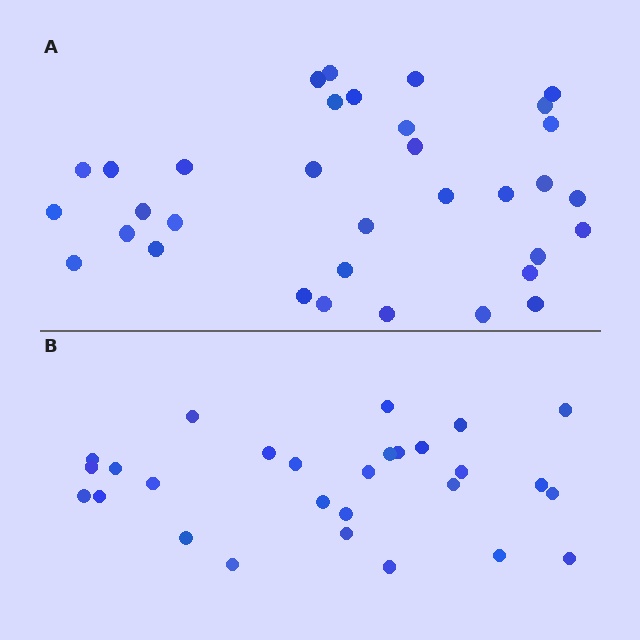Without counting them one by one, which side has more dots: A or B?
Region A (the top region) has more dots.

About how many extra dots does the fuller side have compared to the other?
Region A has about 6 more dots than region B.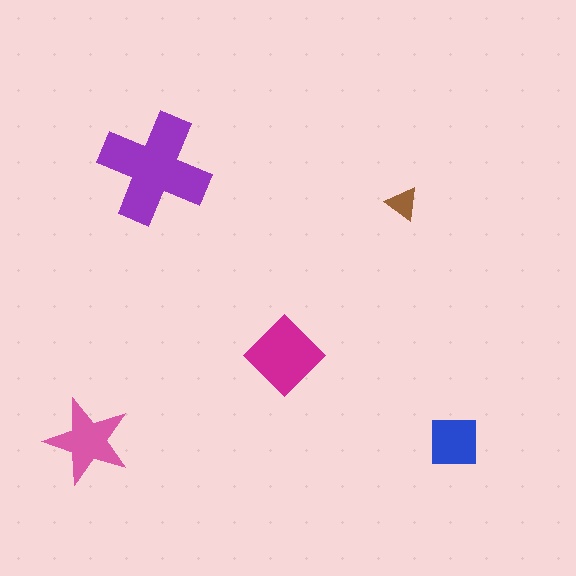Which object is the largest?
The purple cross.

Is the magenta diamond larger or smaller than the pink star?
Larger.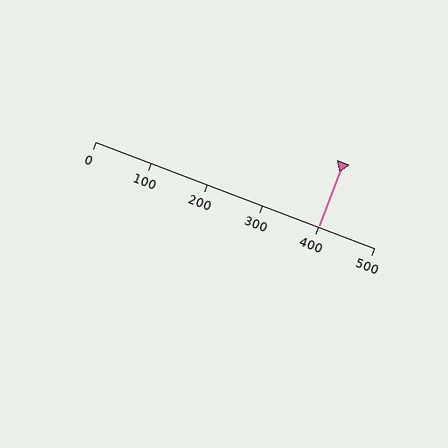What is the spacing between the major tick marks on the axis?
The major ticks are spaced 100 apart.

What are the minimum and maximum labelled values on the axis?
The axis runs from 0 to 500.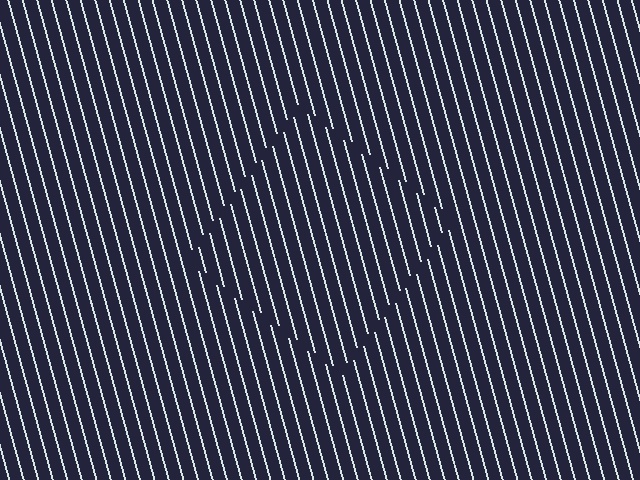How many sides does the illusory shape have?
4 sides — the line-ends trace a square.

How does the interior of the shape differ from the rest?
The interior of the shape contains the same grating, shifted by half a period — the contour is defined by the phase discontinuity where line-ends from the inner and outer gratings abut.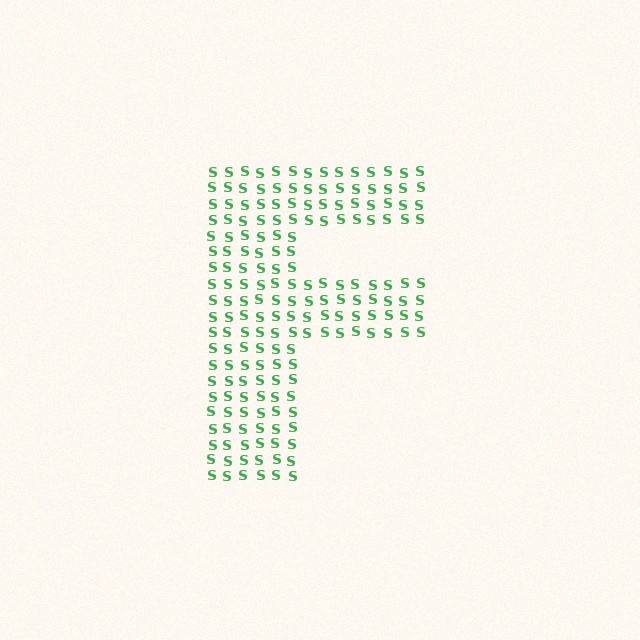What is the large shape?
The large shape is the letter F.